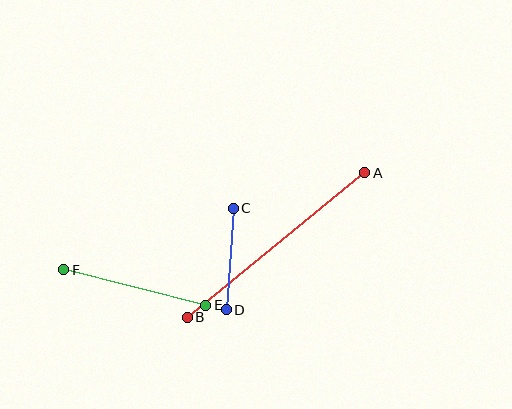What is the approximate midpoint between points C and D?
The midpoint is at approximately (230, 259) pixels.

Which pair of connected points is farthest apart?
Points A and B are farthest apart.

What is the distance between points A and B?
The distance is approximately 229 pixels.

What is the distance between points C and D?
The distance is approximately 102 pixels.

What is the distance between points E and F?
The distance is approximately 146 pixels.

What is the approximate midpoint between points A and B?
The midpoint is at approximately (276, 245) pixels.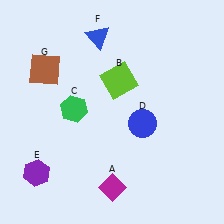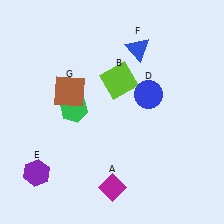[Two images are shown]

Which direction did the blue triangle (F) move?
The blue triangle (F) moved right.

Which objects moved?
The objects that moved are: the blue circle (D), the blue triangle (F), the brown square (G).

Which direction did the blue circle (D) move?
The blue circle (D) moved up.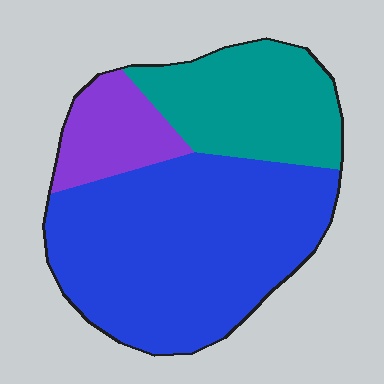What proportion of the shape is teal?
Teal takes up between a quarter and a half of the shape.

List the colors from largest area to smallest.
From largest to smallest: blue, teal, purple.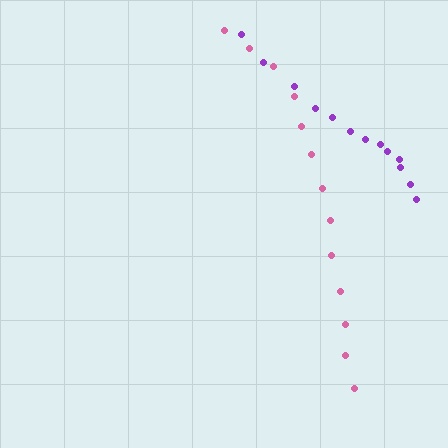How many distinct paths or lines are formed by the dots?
There are 2 distinct paths.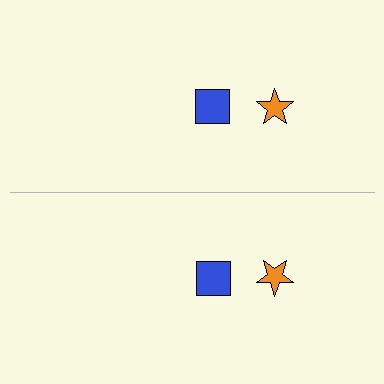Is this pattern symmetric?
Yes, this pattern has bilateral (reflection) symmetry.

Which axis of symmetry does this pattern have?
The pattern has a horizontal axis of symmetry running through the center of the image.